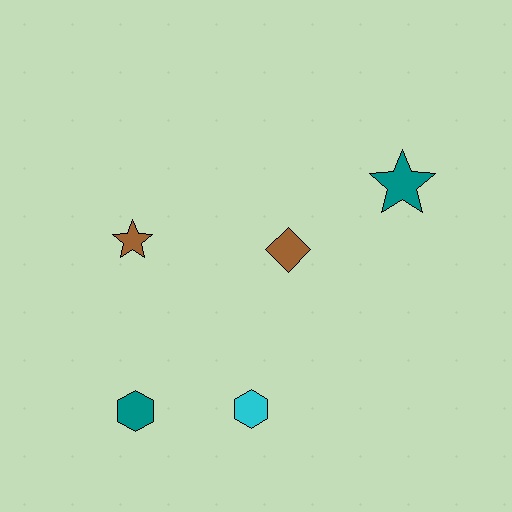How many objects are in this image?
There are 5 objects.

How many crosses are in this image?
There are no crosses.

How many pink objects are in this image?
There are no pink objects.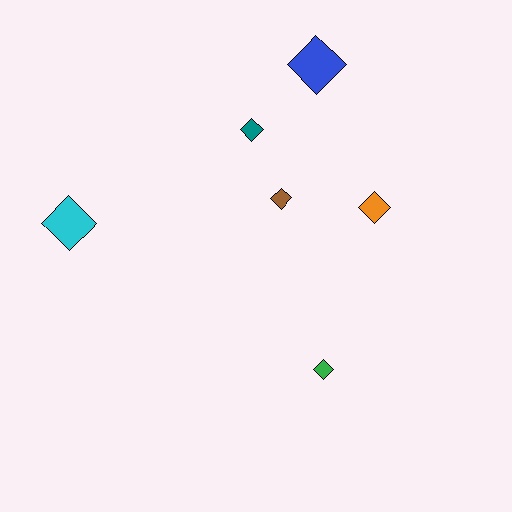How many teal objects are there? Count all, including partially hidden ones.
There is 1 teal object.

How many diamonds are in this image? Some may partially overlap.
There are 6 diamonds.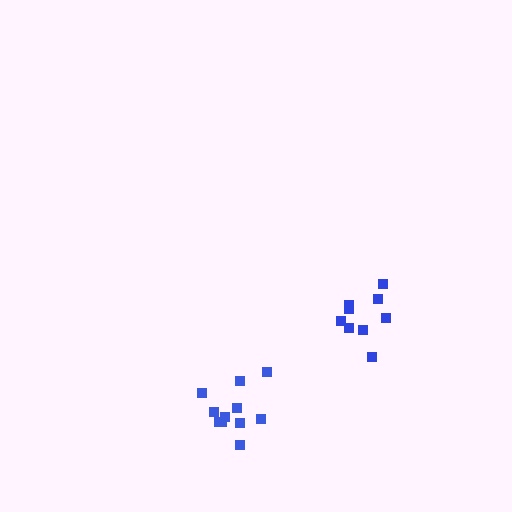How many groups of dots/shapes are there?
There are 2 groups.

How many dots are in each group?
Group 1: 9 dots, Group 2: 11 dots (20 total).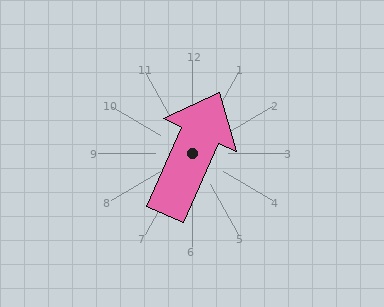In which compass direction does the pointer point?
Northeast.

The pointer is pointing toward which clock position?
Roughly 1 o'clock.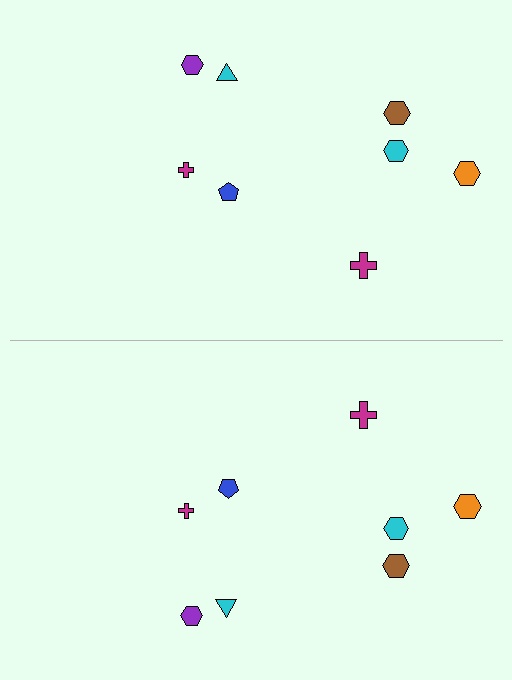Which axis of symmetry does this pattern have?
The pattern has a horizontal axis of symmetry running through the center of the image.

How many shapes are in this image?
There are 16 shapes in this image.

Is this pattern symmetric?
Yes, this pattern has bilateral (reflection) symmetry.